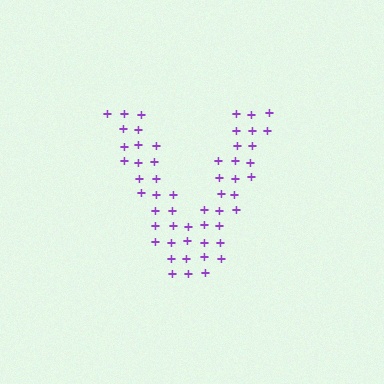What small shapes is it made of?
It is made of small plus signs.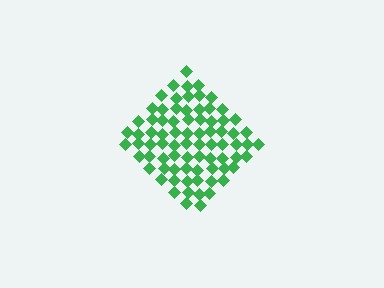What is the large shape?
The large shape is a diamond.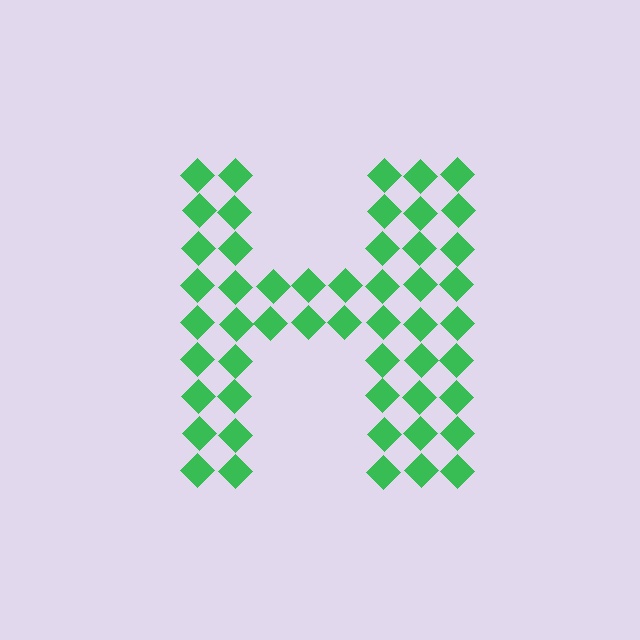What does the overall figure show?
The overall figure shows the letter H.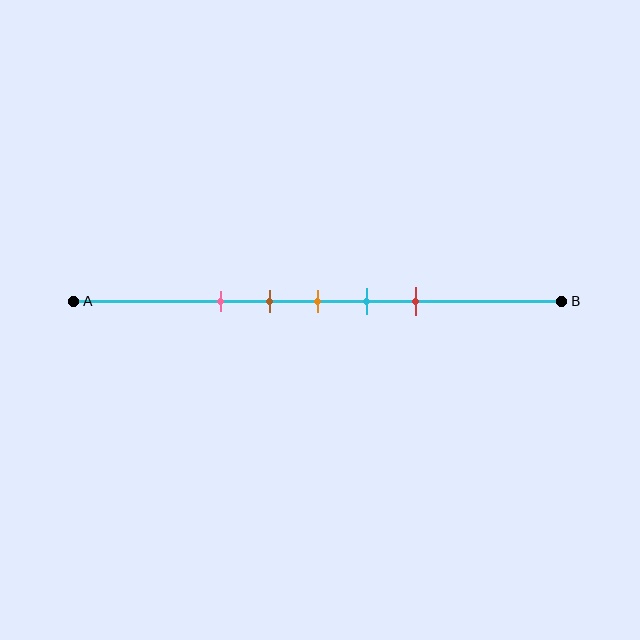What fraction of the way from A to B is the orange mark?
The orange mark is approximately 50% (0.5) of the way from A to B.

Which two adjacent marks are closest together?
The brown and orange marks are the closest adjacent pair.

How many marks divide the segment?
There are 5 marks dividing the segment.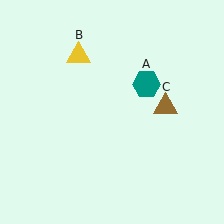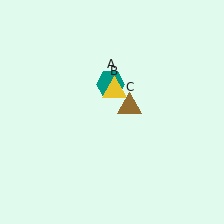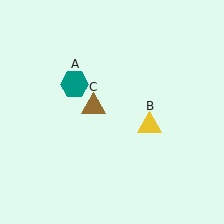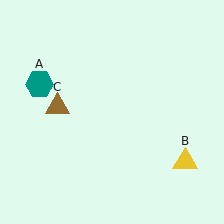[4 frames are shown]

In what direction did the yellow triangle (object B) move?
The yellow triangle (object B) moved down and to the right.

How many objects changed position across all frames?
3 objects changed position: teal hexagon (object A), yellow triangle (object B), brown triangle (object C).